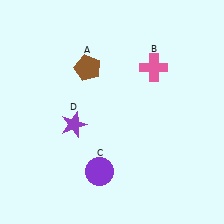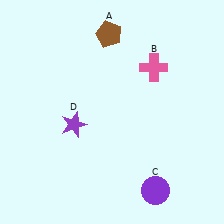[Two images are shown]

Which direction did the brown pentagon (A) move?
The brown pentagon (A) moved up.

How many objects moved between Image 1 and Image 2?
2 objects moved between the two images.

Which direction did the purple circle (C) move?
The purple circle (C) moved right.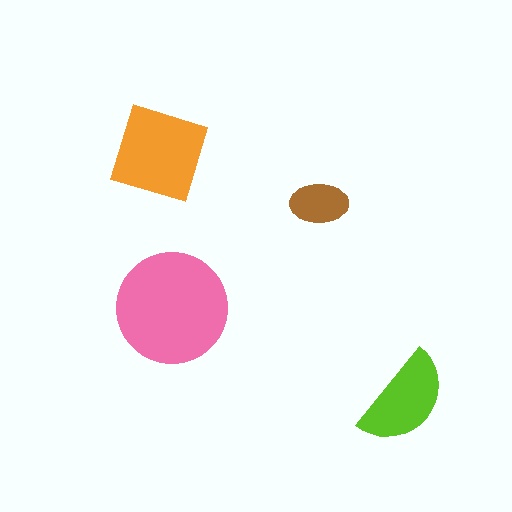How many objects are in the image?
There are 4 objects in the image.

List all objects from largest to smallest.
The pink circle, the orange diamond, the lime semicircle, the brown ellipse.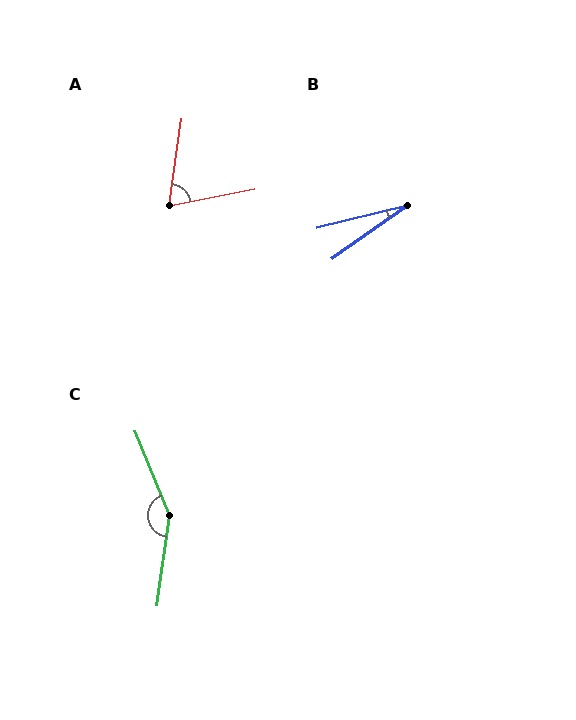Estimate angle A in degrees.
Approximately 71 degrees.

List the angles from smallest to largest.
B (22°), A (71°), C (150°).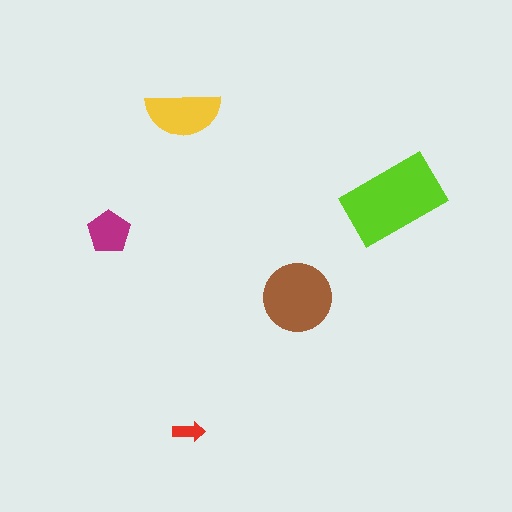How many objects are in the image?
There are 5 objects in the image.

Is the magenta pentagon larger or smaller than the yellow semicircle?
Smaller.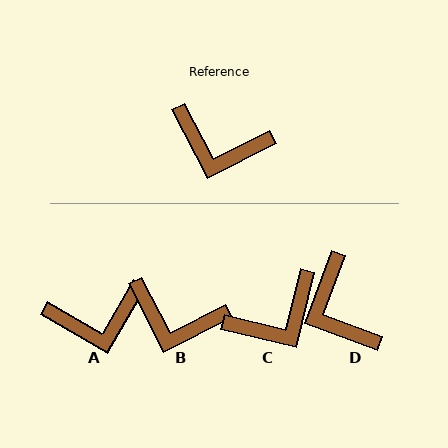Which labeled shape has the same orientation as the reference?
B.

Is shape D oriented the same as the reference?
No, it is off by about 48 degrees.